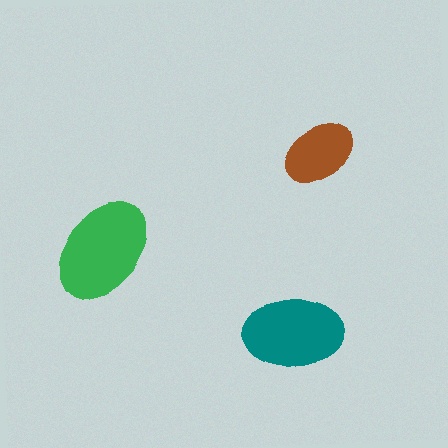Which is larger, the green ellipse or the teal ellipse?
The green one.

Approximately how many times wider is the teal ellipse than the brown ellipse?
About 1.5 times wider.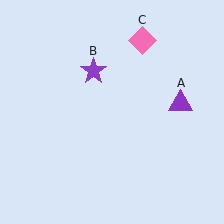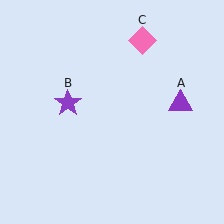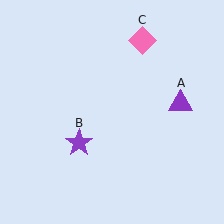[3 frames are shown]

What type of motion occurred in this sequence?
The purple star (object B) rotated counterclockwise around the center of the scene.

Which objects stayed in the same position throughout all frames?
Purple triangle (object A) and pink diamond (object C) remained stationary.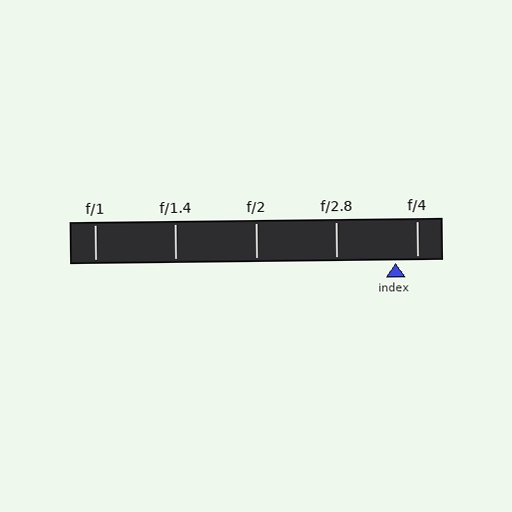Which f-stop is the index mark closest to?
The index mark is closest to f/4.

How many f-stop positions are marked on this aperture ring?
There are 5 f-stop positions marked.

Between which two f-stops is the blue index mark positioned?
The index mark is between f/2.8 and f/4.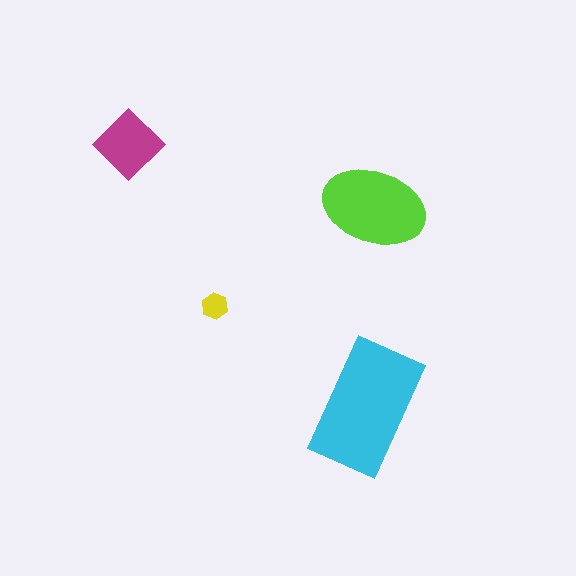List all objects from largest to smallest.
The cyan rectangle, the lime ellipse, the magenta diamond, the yellow hexagon.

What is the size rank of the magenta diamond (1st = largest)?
3rd.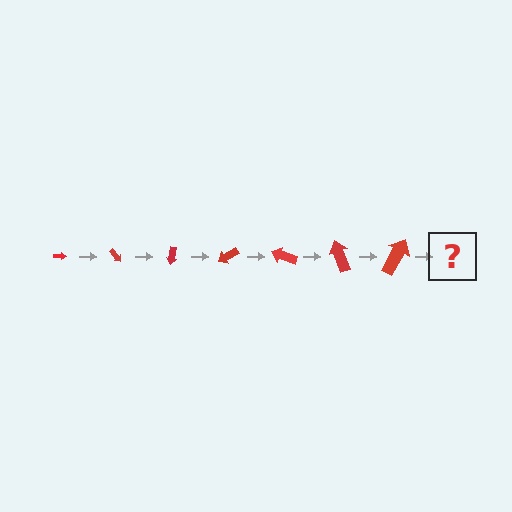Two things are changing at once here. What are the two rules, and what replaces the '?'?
The two rules are that the arrow grows larger each step and it rotates 50 degrees each step. The '?' should be an arrow, larger than the previous one and rotated 350 degrees from the start.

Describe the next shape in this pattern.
It should be an arrow, larger than the previous one and rotated 350 degrees from the start.